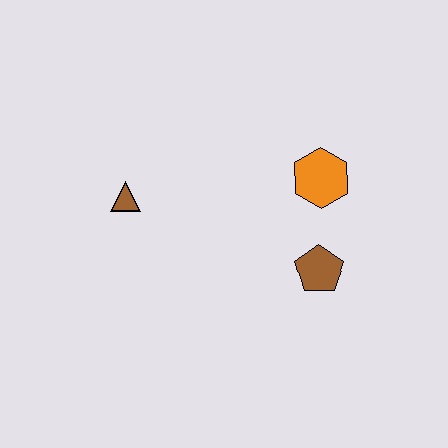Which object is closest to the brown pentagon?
The orange hexagon is closest to the brown pentagon.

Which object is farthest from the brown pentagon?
The brown triangle is farthest from the brown pentagon.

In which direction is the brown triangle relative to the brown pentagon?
The brown triangle is to the left of the brown pentagon.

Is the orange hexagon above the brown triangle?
Yes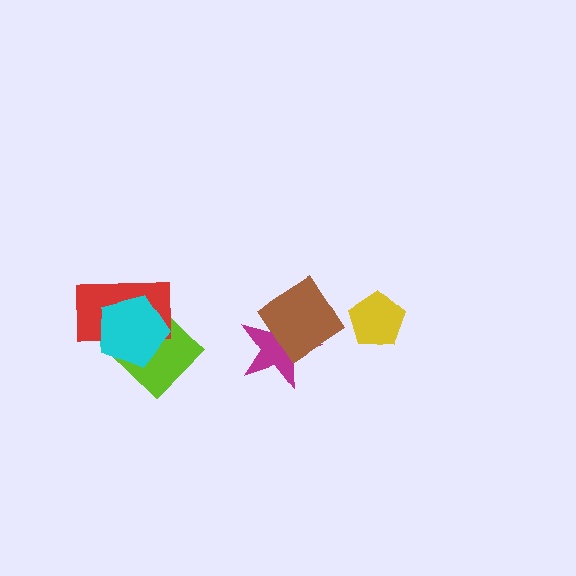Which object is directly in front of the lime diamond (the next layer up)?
The red rectangle is directly in front of the lime diamond.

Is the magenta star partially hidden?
Yes, it is partially covered by another shape.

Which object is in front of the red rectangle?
The cyan pentagon is in front of the red rectangle.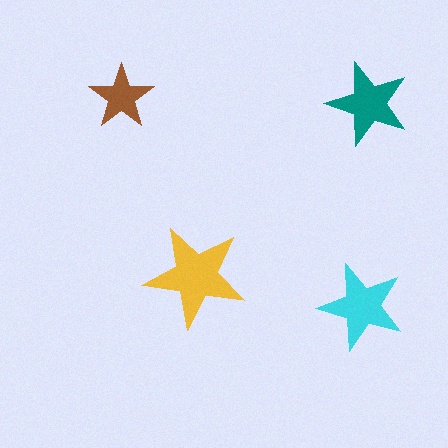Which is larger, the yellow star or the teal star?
The yellow one.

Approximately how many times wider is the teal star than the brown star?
About 1.5 times wider.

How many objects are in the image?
There are 4 objects in the image.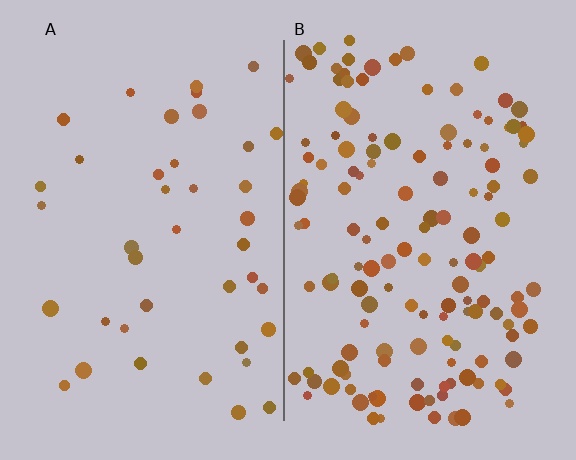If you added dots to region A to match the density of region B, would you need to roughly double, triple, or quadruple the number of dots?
Approximately triple.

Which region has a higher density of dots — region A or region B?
B (the right).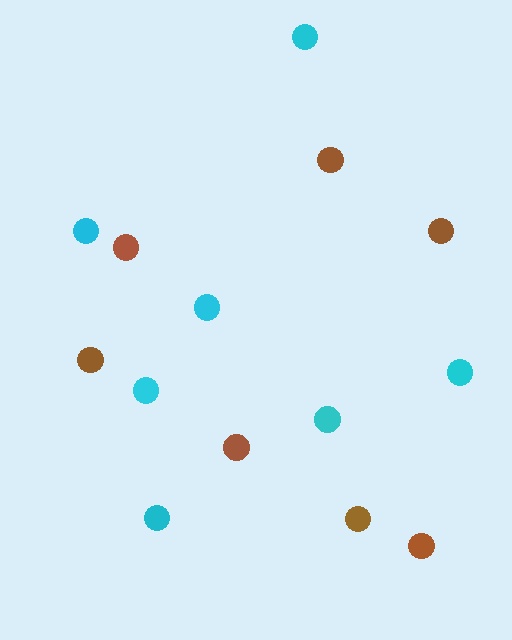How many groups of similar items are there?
There are 2 groups: one group of brown circles (7) and one group of cyan circles (7).